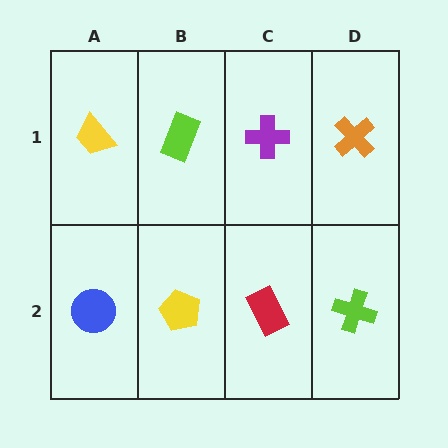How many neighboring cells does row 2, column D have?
2.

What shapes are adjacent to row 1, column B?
A yellow pentagon (row 2, column B), a yellow trapezoid (row 1, column A), a purple cross (row 1, column C).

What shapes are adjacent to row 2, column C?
A purple cross (row 1, column C), a yellow pentagon (row 2, column B), a lime cross (row 2, column D).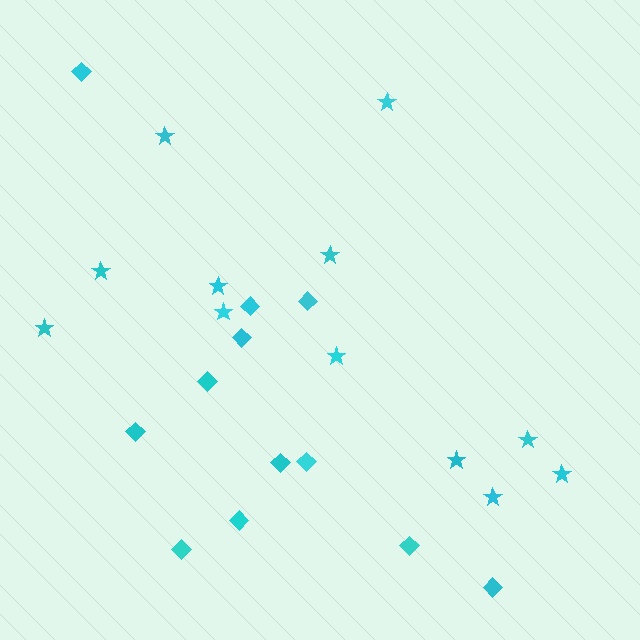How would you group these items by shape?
There are 2 groups: one group of diamonds (12) and one group of stars (12).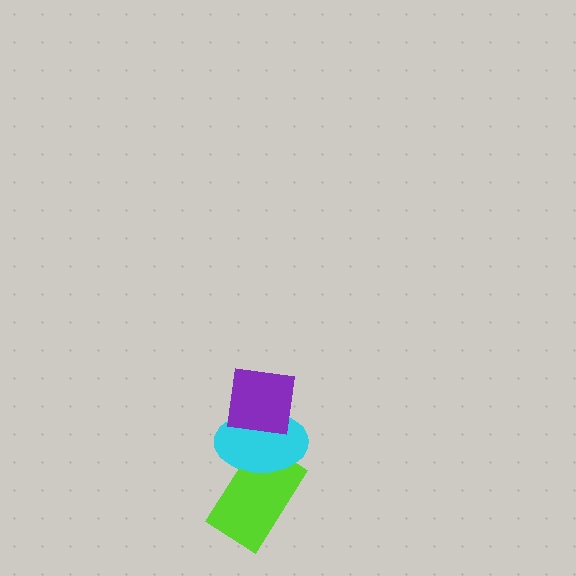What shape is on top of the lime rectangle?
The cyan ellipse is on top of the lime rectangle.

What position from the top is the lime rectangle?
The lime rectangle is 3rd from the top.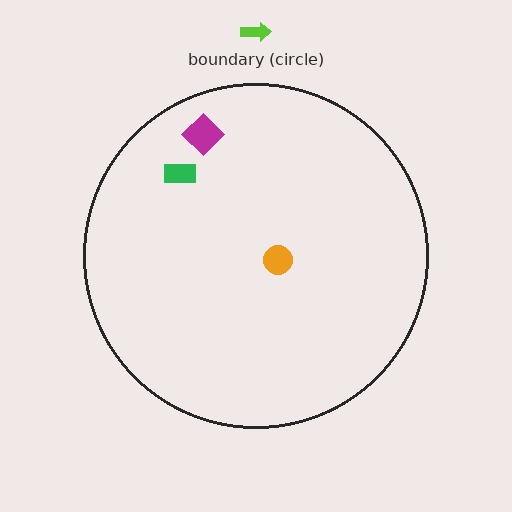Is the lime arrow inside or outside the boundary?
Outside.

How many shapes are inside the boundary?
3 inside, 1 outside.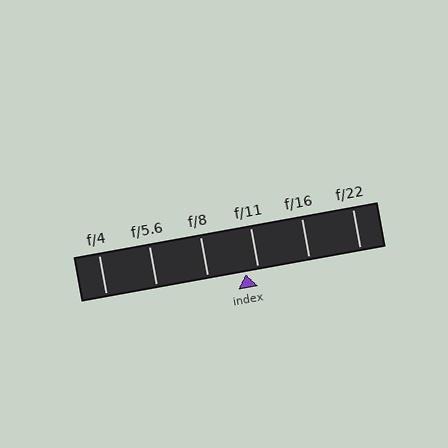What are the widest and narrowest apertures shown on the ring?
The widest aperture shown is f/4 and the narrowest is f/22.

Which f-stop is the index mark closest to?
The index mark is closest to f/11.